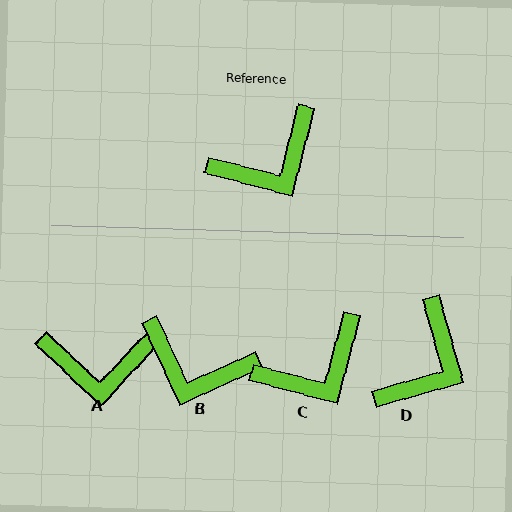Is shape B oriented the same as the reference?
No, it is off by about 50 degrees.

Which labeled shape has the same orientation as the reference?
C.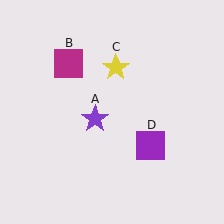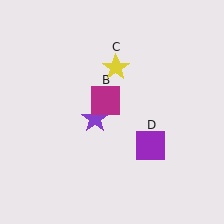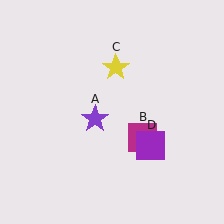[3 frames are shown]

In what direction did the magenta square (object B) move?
The magenta square (object B) moved down and to the right.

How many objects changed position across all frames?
1 object changed position: magenta square (object B).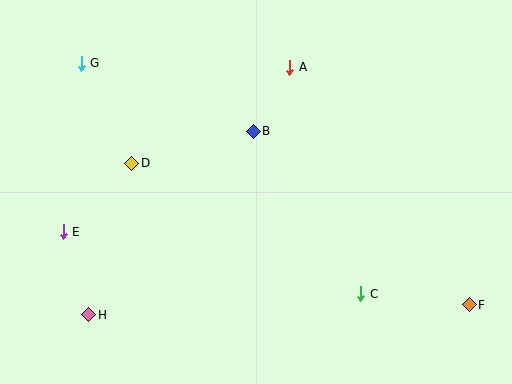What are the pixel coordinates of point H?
Point H is at (89, 315).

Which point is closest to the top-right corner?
Point A is closest to the top-right corner.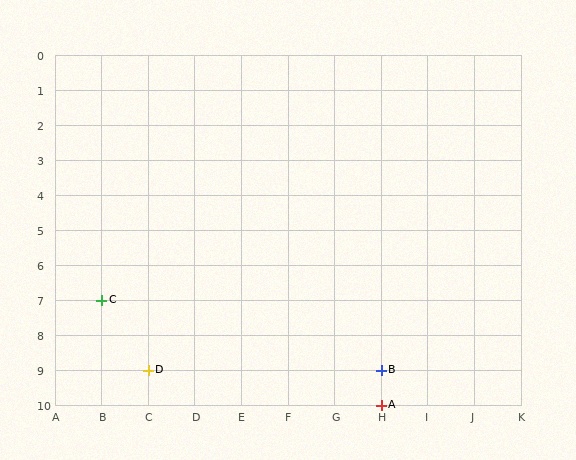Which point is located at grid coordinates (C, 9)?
Point D is at (C, 9).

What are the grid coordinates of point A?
Point A is at grid coordinates (H, 10).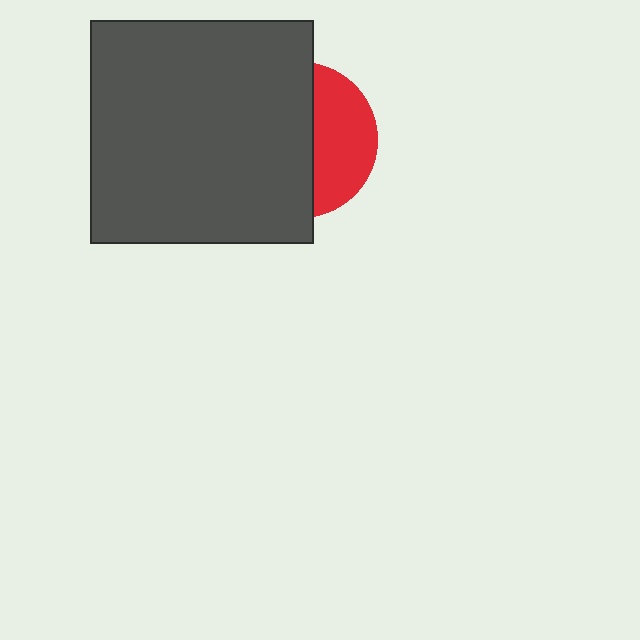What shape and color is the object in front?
The object in front is a dark gray square.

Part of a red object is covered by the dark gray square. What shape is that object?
It is a circle.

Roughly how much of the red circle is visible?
A small part of it is visible (roughly 39%).